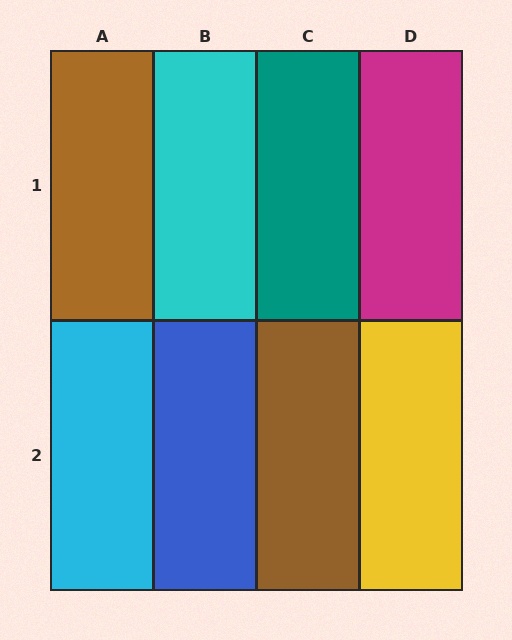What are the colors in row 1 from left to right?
Brown, cyan, teal, magenta.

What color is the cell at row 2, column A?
Cyan.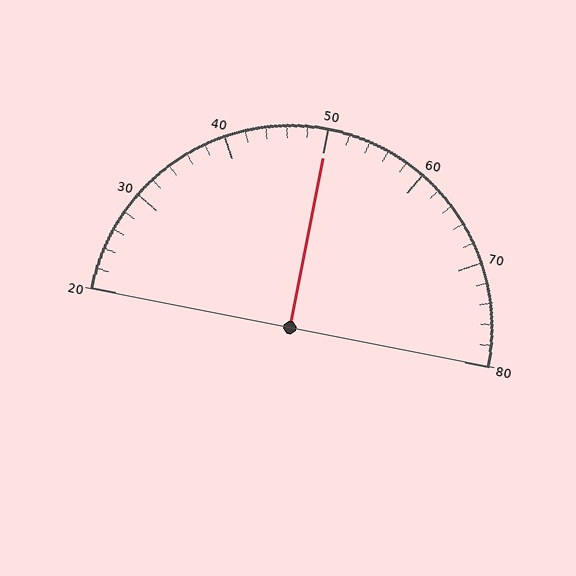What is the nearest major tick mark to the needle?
The nearest major tick mark is 50.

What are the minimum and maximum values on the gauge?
The gauge ranges from 20 to 80.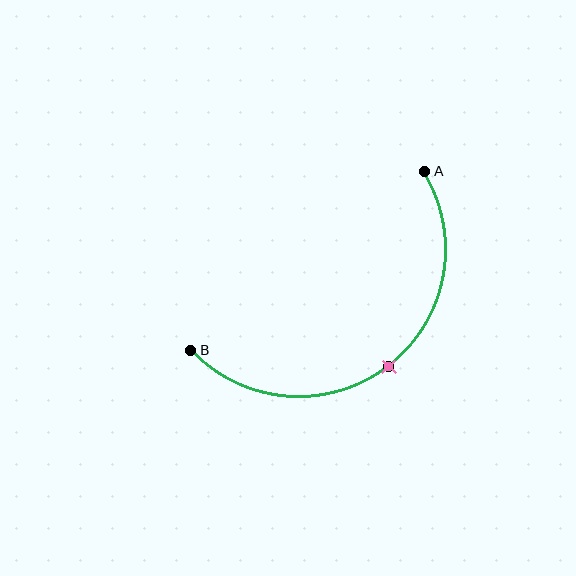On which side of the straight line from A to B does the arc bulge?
The arc bulges below and to the right of the straight line connecting A and B.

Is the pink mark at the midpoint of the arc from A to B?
Yes. The pink mark lies on the arc at equal arc-length from both A and B — it is the arc midpoint.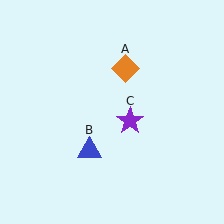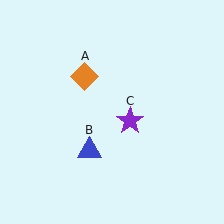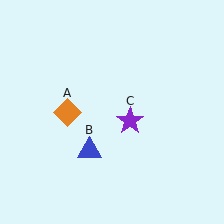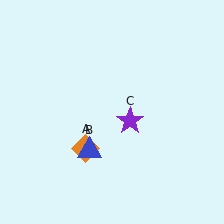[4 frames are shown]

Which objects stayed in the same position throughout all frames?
Blue triangle (object B) and purple star (object C) remained stationary.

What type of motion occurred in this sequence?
The orange diamond (object A) rotated counterclockwise around the center of the scene.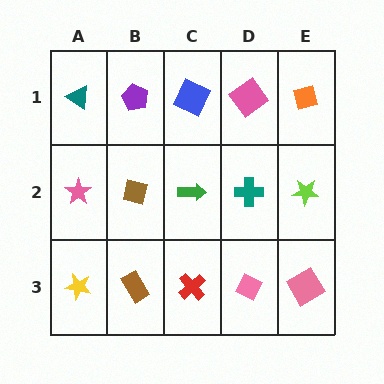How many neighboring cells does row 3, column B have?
3.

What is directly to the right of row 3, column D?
A pink diamond.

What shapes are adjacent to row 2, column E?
An orange square (row 1, column E), a pink diamond (row 3, column E), a teal cross (row 2, column D).